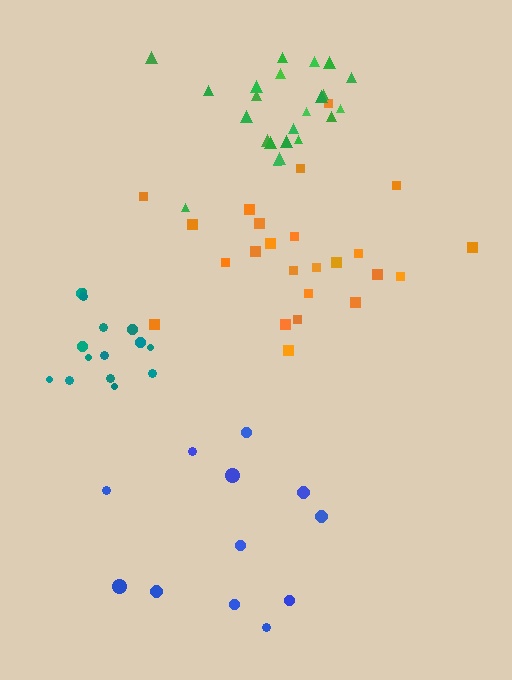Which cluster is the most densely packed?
Teal.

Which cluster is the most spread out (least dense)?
Blue.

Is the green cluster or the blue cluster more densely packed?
Green.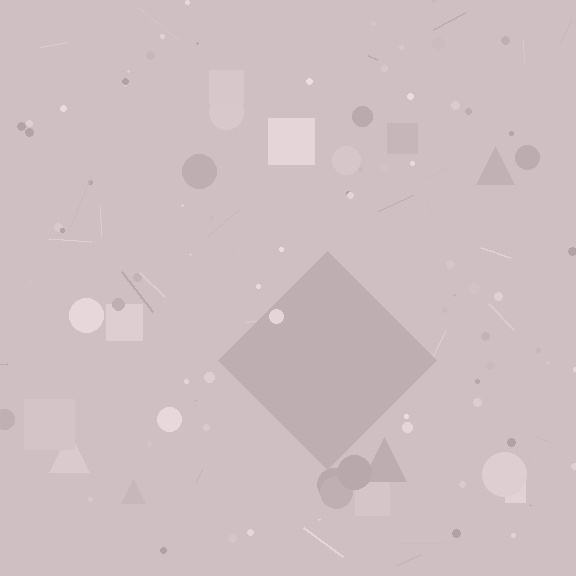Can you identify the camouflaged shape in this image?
The camouflaged shape is a diamond.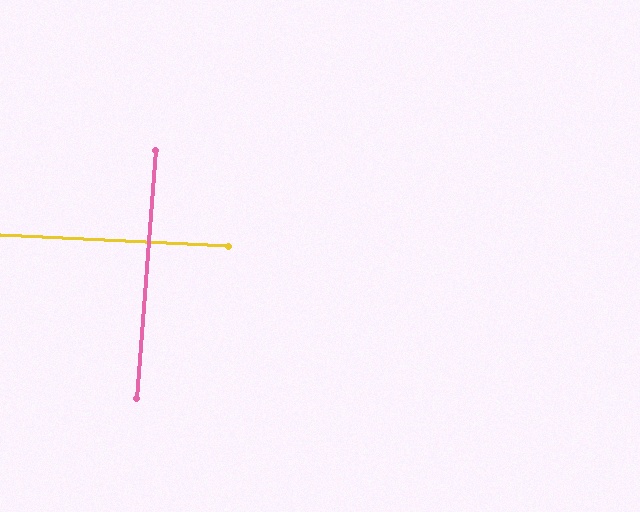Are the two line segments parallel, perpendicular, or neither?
Perpendicular — they meet at approximately 88°.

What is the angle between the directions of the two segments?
Approximately 88 degrees.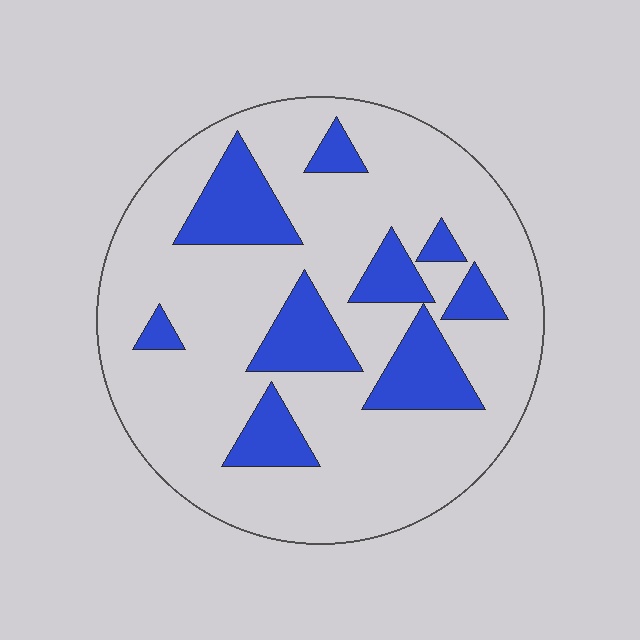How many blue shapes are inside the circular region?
9.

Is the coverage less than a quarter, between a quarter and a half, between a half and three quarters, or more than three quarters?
Less than a quarter.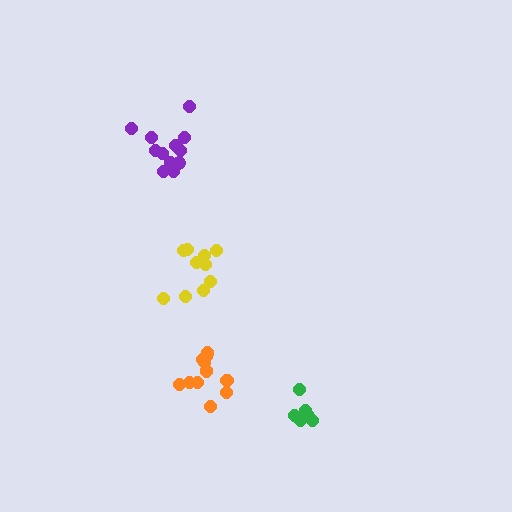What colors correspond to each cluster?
The clusters are colored: orange, green, yellow, purple.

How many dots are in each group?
Group 1: 11 dots, Group 2: 6 dots, Group 3: 10 dots, Group 4: 12 dots (39 total).